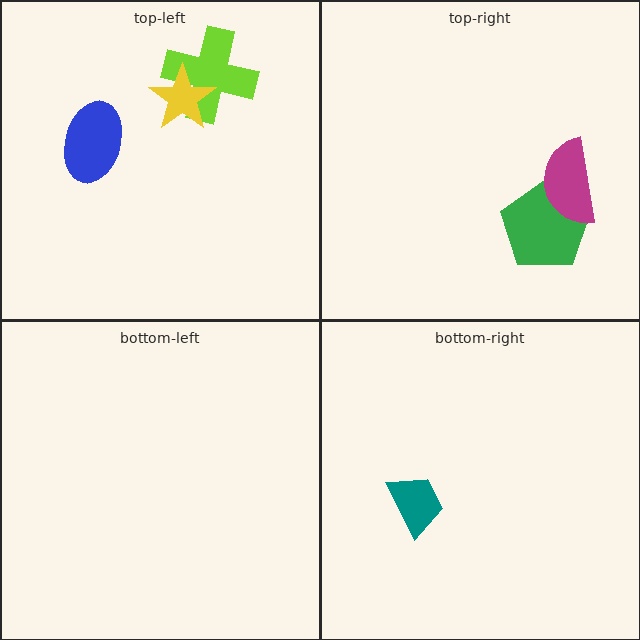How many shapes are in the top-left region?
3.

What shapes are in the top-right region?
The green pentagon, the magenta semicircle.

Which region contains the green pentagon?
The top-right region.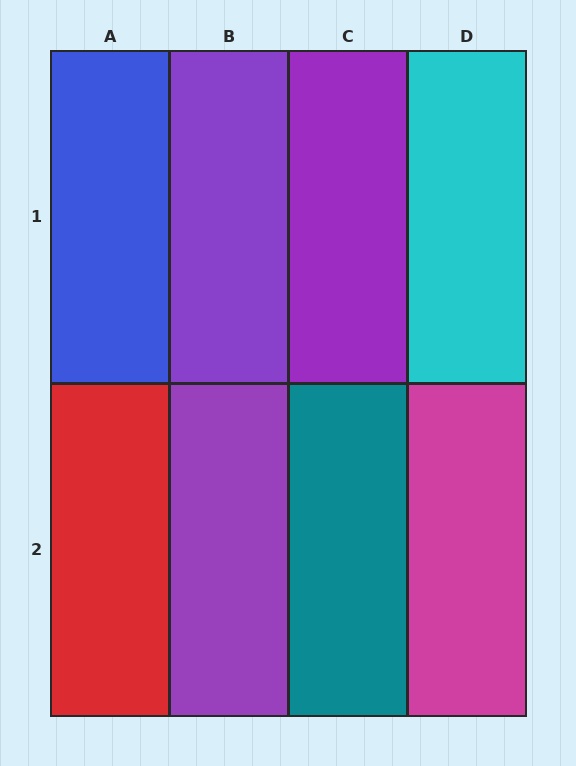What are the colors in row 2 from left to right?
Red, purple, teal, magenta.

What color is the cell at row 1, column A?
Blue.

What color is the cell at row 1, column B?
Purple.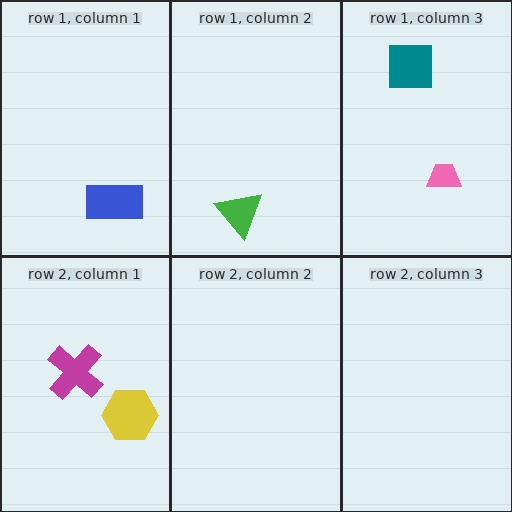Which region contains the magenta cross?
The row 2, column 1 region.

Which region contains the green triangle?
The row 1, column 2 region.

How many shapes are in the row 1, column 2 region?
1.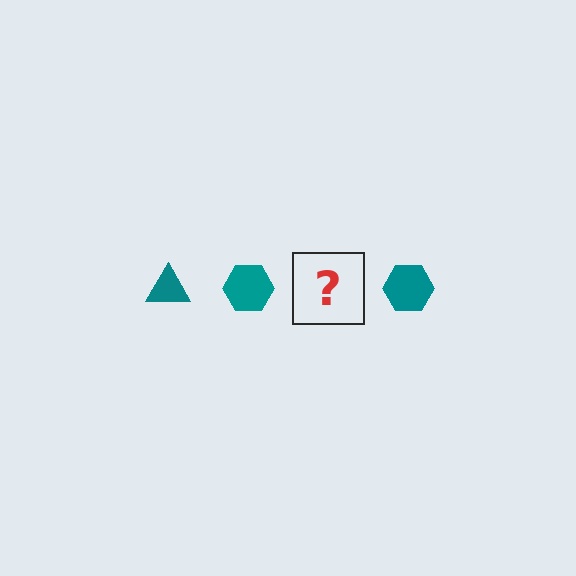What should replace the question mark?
The question mark should be replaced with a teal triangle.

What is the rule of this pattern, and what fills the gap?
The rule is that the pattern cycles through triangle, hexagon shapes in teal. The gap should be filled with a teal triangle.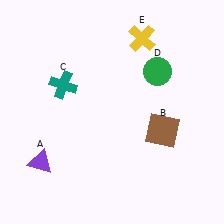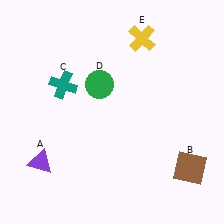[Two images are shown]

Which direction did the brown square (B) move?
The brown square (B) moved down.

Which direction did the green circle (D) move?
The green circle (D) moved left.